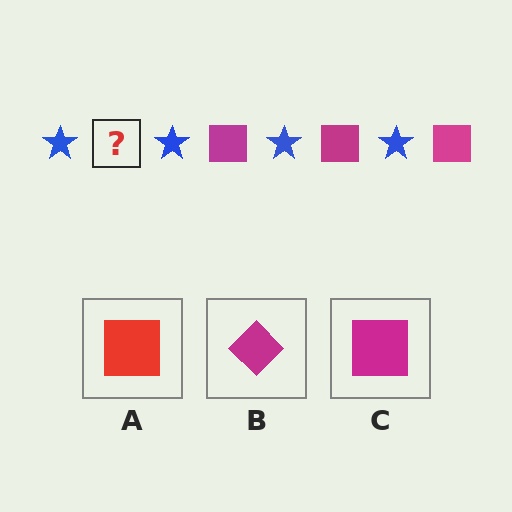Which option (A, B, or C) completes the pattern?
C.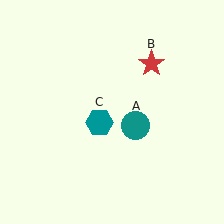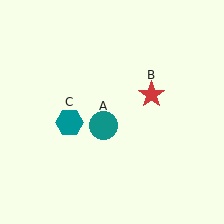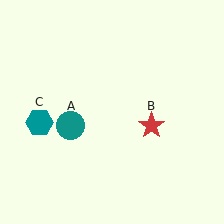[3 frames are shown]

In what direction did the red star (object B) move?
The red star (object B) moved down.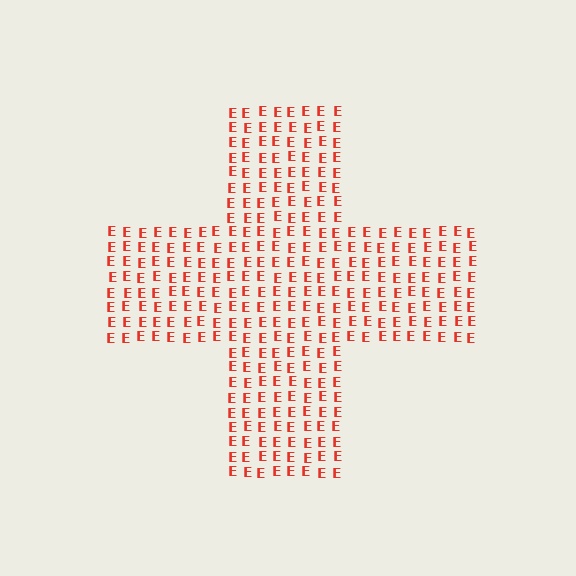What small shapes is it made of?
It is made of small letter E's.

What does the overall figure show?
The overall figure shows a cross.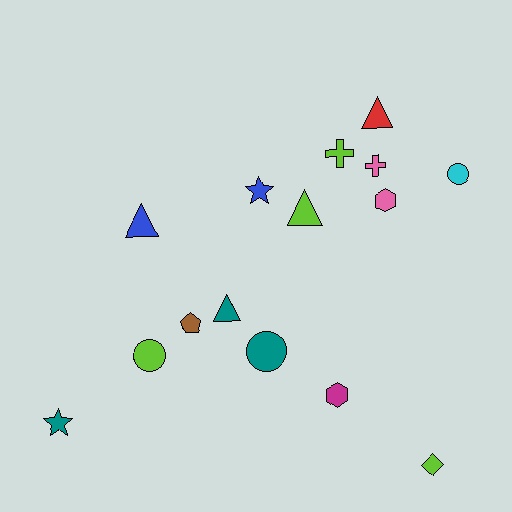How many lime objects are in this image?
There are 4 lime objects.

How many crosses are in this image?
There are 2 crosses.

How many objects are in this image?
There are 15 objects.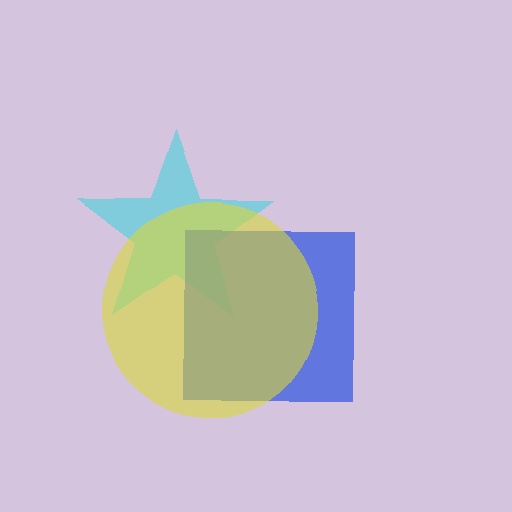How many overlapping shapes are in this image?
There are 3 overlapping shapes in the image.